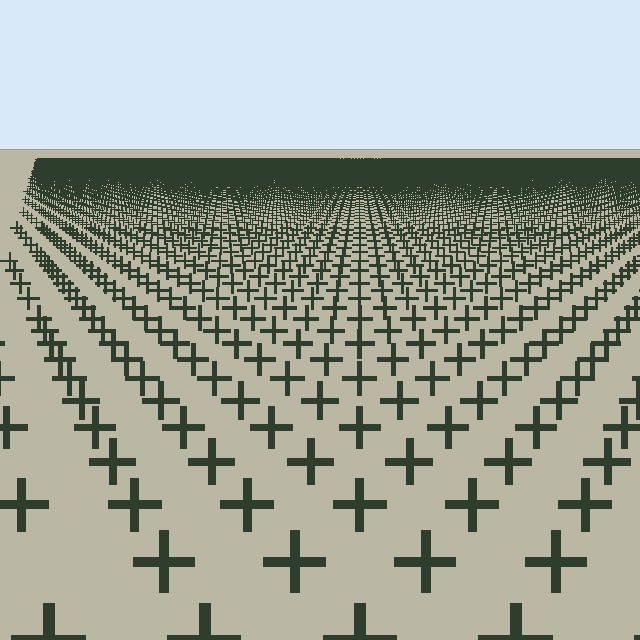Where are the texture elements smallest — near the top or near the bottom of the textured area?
Near the top.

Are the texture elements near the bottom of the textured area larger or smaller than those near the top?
Larger. Near the bottom, elements are closer to the viewer and appear at a bigger on-screen size.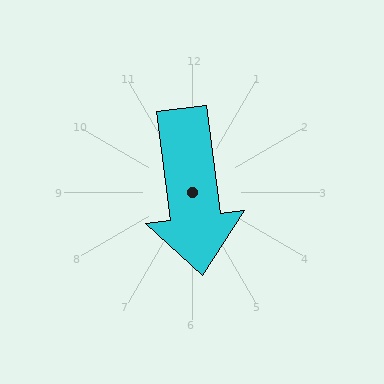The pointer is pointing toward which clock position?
Roughly 6 o'clock.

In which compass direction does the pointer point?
South.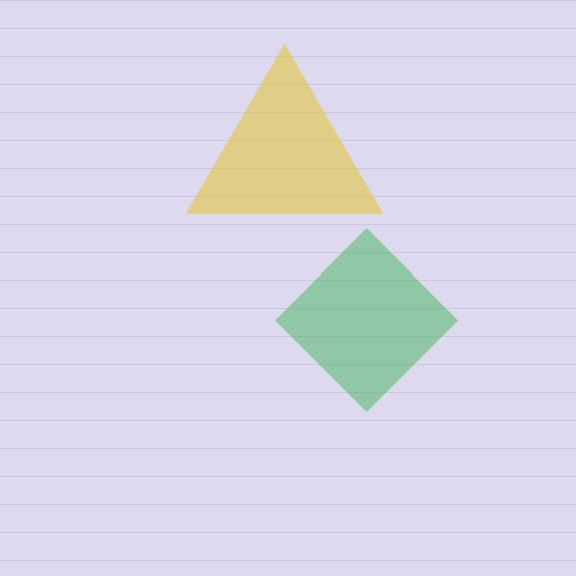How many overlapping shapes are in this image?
There are 2 overlapping shapes in the image.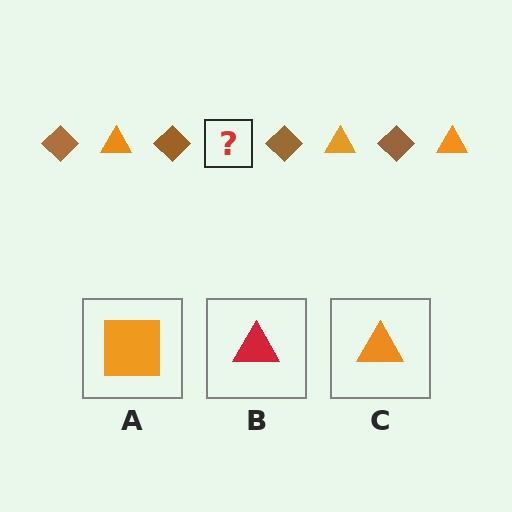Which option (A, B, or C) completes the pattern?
C.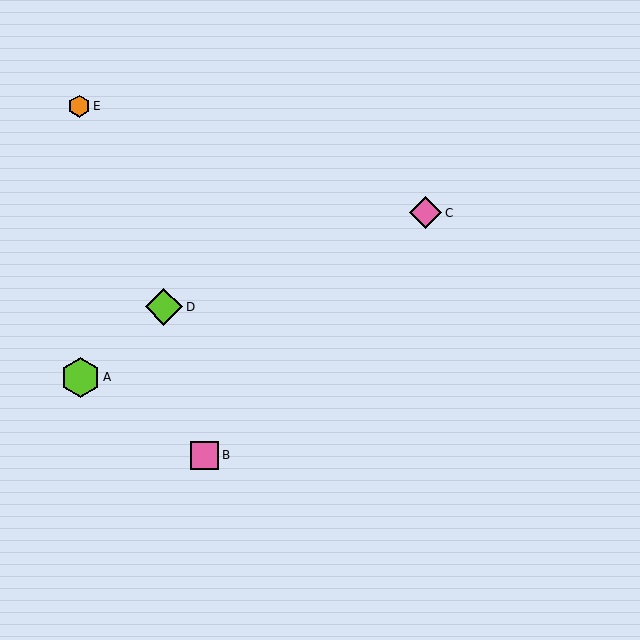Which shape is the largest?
The lime hexagon (labeled A) is the largest.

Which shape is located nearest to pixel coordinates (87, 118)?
The orange hexagon (labeled E) at (79, 106) is nearest to that location.